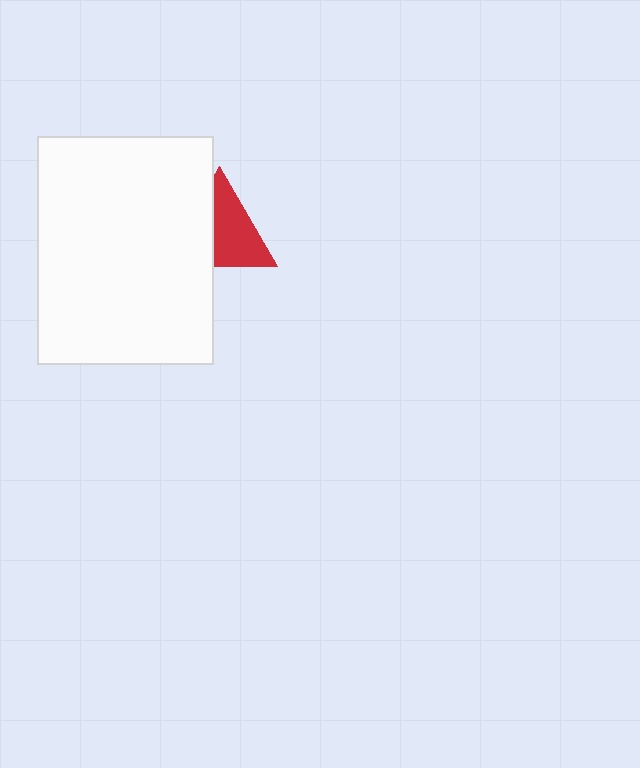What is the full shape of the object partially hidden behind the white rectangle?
The partially hidden object is a red triangle.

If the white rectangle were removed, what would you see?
You would see the complete red triangle.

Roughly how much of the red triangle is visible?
About half of it is visible (roughly 60%).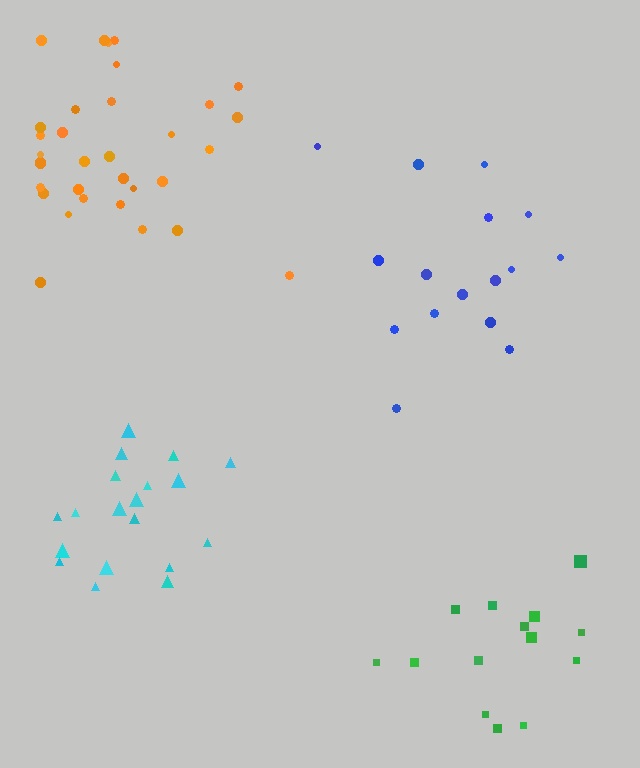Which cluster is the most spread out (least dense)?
Green.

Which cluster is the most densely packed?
Cyan.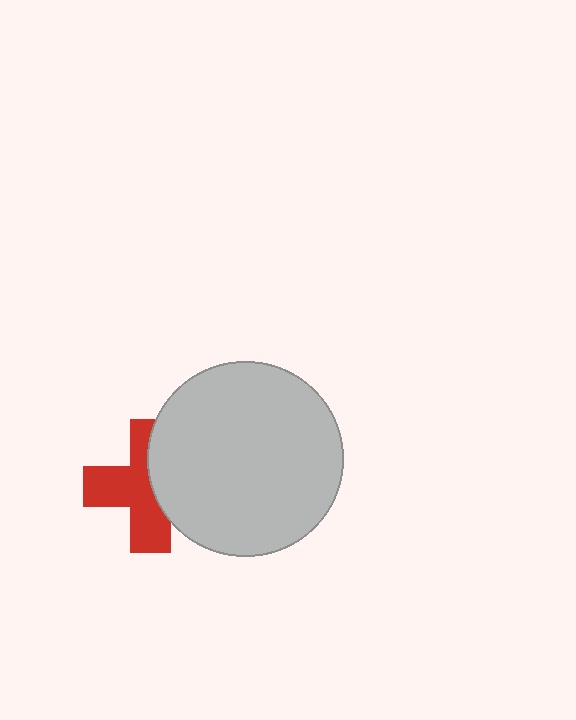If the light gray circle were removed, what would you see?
You would see the complete red cross.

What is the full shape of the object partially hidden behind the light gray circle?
The partially hidden object is a red cross.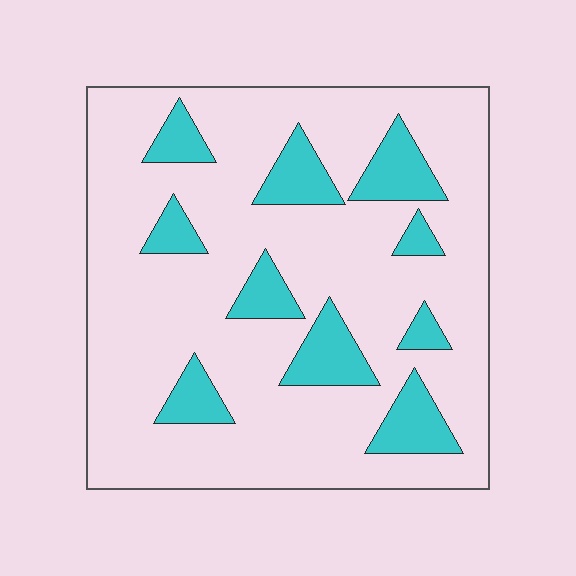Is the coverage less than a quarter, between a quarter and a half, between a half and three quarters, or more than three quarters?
Less than a quarter.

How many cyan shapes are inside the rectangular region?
10.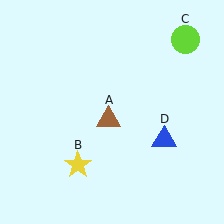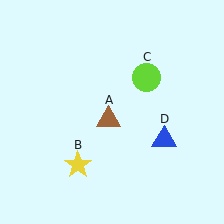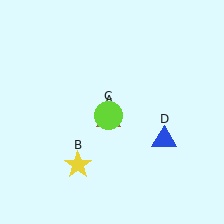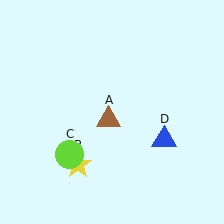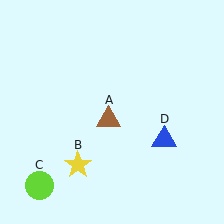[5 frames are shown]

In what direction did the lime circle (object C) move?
The lime circle (object C) moved down and to the left.